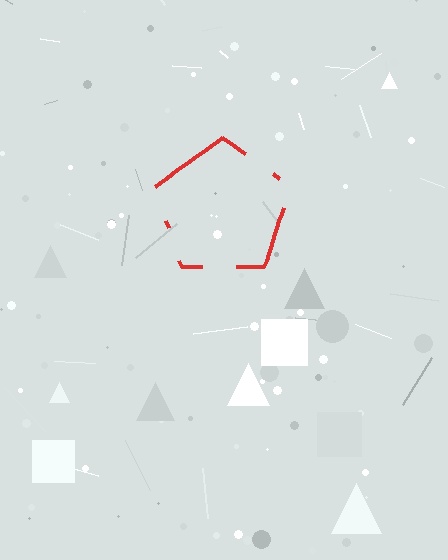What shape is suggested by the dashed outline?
The dashed outline suggests a pentagon.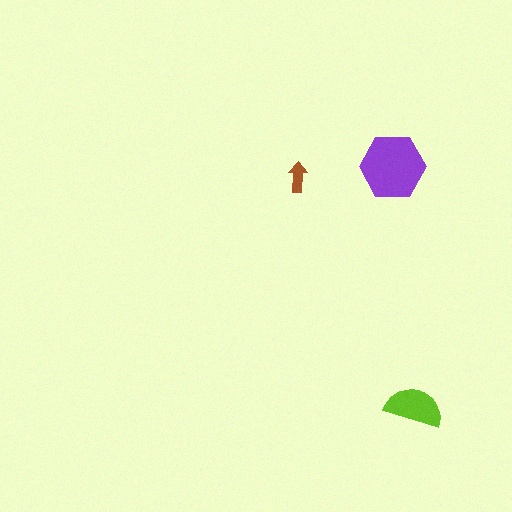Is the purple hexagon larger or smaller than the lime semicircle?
Larger.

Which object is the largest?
The purple hexagon.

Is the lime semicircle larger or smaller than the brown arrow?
Larger.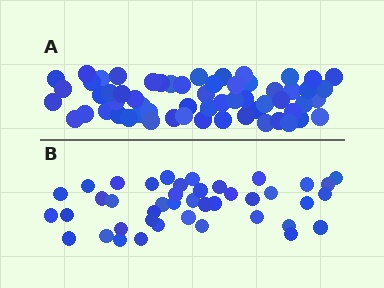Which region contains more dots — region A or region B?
Region A (the top region) has more dots.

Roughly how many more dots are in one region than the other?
Region A has approximately 20 more dots than region B.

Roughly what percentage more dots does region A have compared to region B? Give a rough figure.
About 45% more.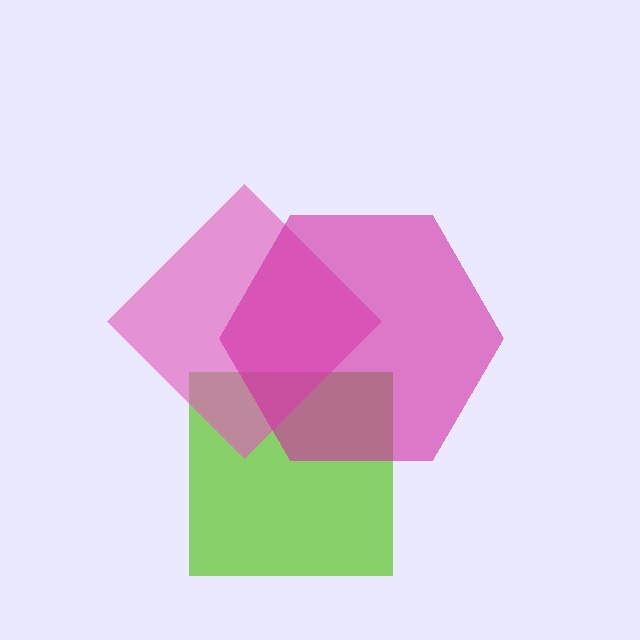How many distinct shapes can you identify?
There are 3 distinct shapes: a lime square, a pink diamond, a magenta hexagon.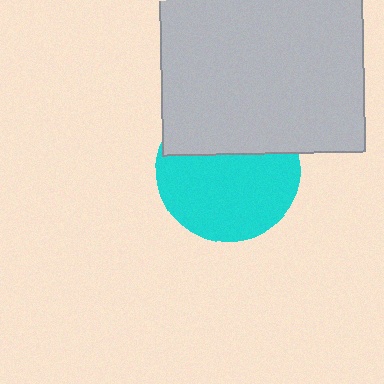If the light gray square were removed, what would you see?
You would see the complete cyan circle.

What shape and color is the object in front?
The object in front is a light gray square.